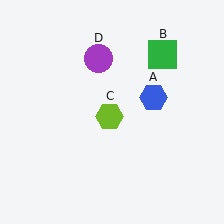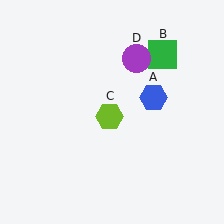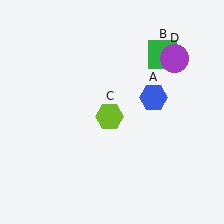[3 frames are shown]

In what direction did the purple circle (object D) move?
The purple circle (object D) moved right.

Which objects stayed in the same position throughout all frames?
Blue hexagon (object A) and green square (object B) and lime hexagon (object C) remained stationary.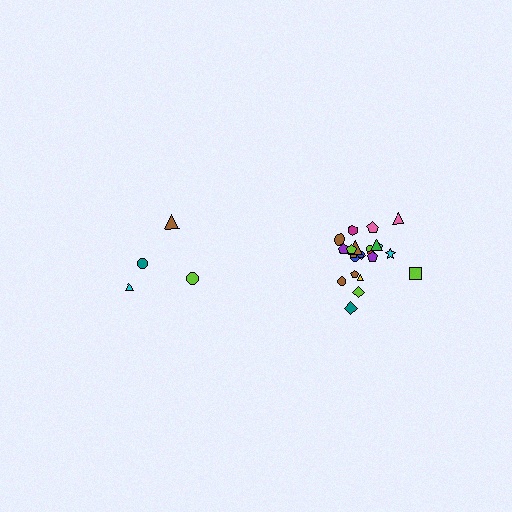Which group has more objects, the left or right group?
The right group.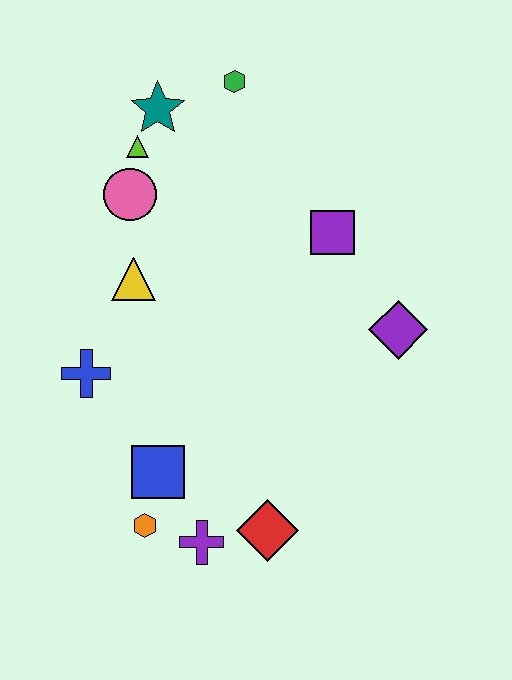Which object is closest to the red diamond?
The purple cross is closest to the red diamond.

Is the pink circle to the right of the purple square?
No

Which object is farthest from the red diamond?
The green hexagon is farthest from the red diamond.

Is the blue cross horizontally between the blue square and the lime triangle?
No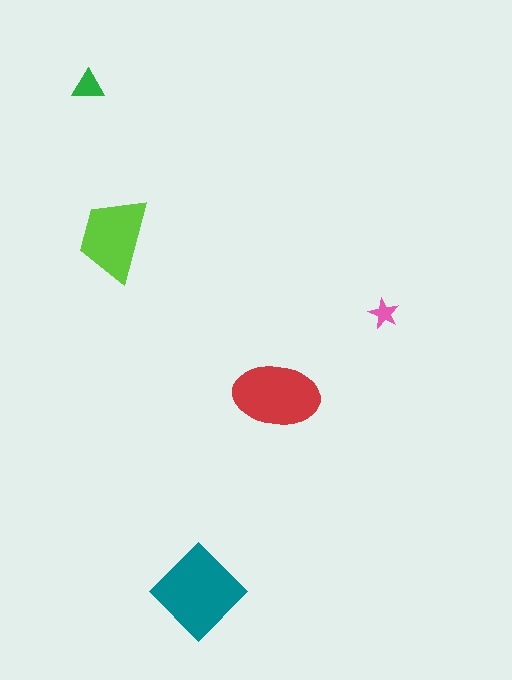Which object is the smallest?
The pink star.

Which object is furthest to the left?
The green triangle is leftmost.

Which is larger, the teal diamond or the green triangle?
The teal diamond.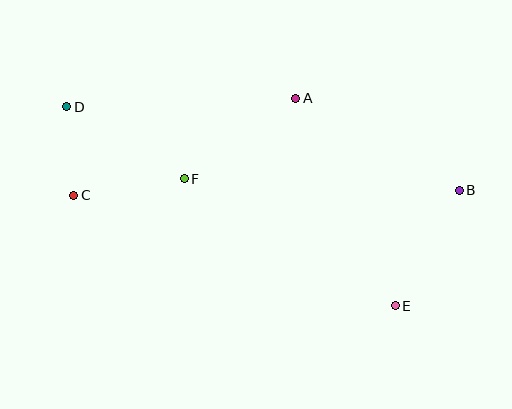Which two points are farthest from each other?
Points B and D are farthest from each other.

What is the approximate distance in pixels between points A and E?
The distance between A and E is approximately 230 pixels.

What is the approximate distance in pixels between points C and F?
The distance between C and F is approximately 112 pixels.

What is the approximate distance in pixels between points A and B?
The distance between A and B is approximately 187 pixels.